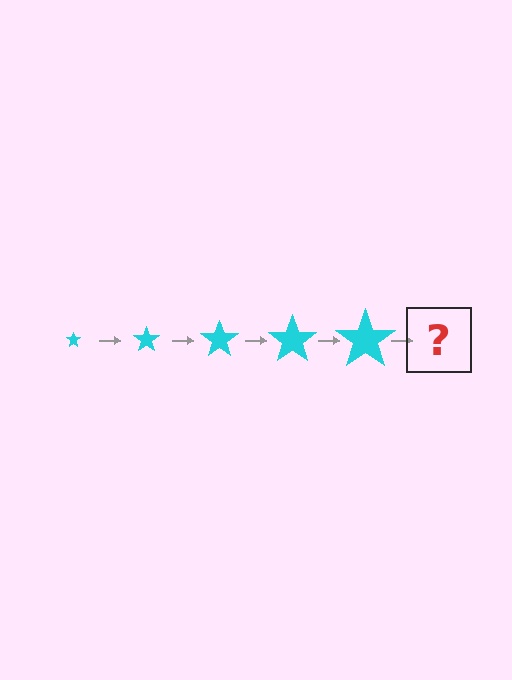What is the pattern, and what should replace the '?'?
The pattern is that the star gets progressively larger each step. The '?' should be a cyan star, larger than the previous one.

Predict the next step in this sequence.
The next step is a cyan star, larger than the previous one.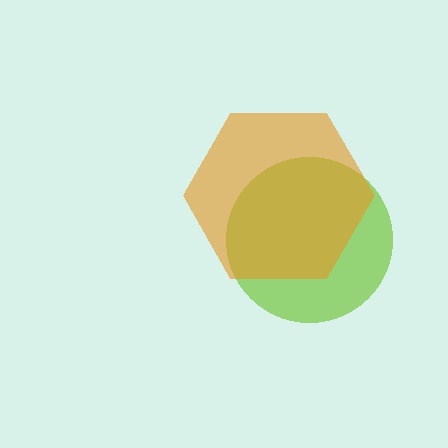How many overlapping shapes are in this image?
There are 2 overlapping shapes in the image.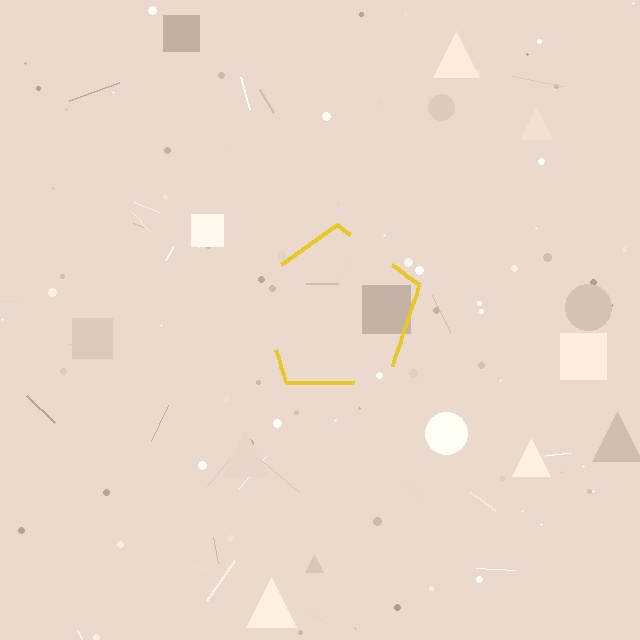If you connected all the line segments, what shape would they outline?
They would outline a pentagon.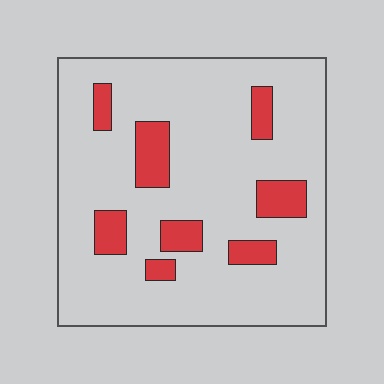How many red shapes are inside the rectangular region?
8.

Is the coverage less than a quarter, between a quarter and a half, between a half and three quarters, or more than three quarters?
Less than a quarter.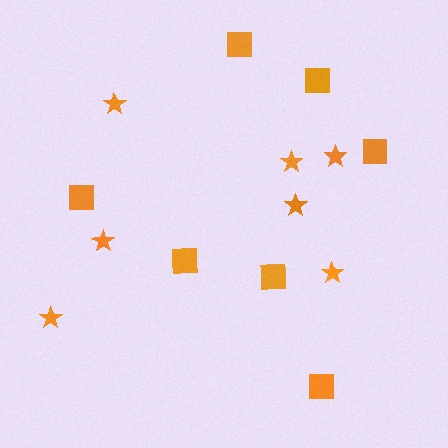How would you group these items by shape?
There are 2 groups: one group of squares (7) and one group of stars (7).